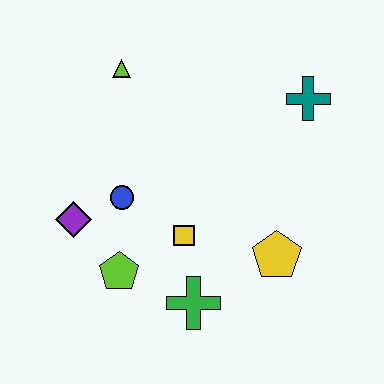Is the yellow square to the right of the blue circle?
Yes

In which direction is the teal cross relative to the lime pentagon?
The teal cross is to the right of the lime pentagon.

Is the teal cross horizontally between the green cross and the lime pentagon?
No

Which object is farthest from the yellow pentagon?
The lime triangle is farthest from the yellow pentagon.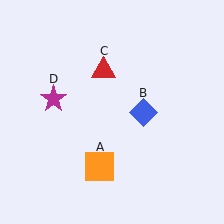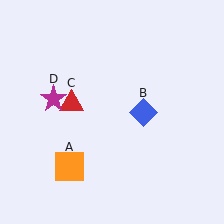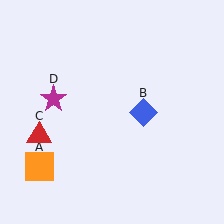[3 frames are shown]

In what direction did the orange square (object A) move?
The orange square (object A) moved left.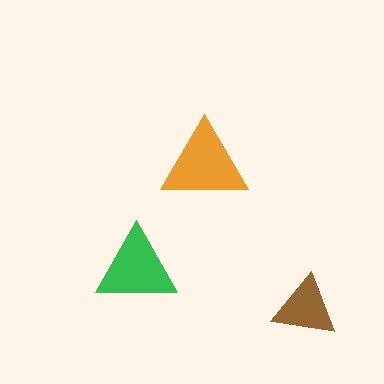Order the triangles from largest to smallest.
the orange one, the green one, the brown one.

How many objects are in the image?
There are 3 objects in the image.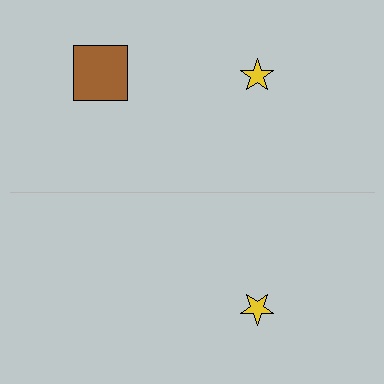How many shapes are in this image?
There are 3 shapes in this image.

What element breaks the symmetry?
A brown square is missing from the bottom side.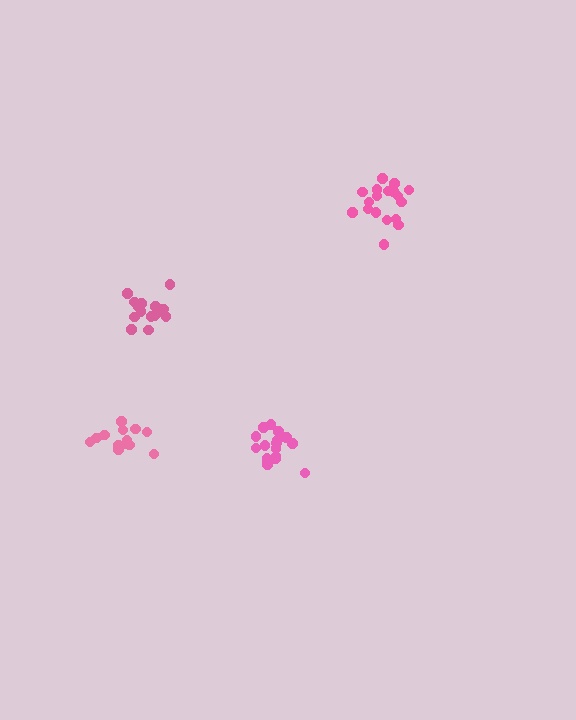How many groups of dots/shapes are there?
There are 4 groups.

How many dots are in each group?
Group 1: 16 dots, Group 2: 18 dots, Group 3: 13 dots, Group 4: 17 dots (64 total).